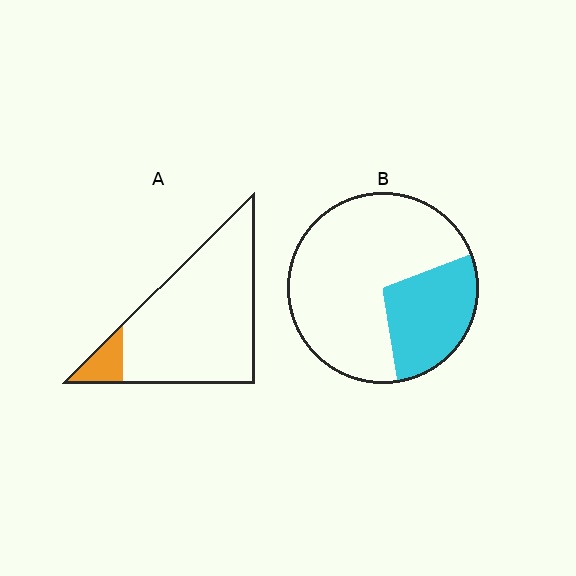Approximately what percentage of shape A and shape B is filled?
A is approximately 10% and B is approximately 30%.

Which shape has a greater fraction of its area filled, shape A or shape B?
Shape B.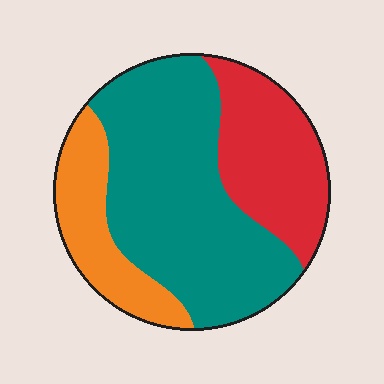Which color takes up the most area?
Teal, at roughly 55%.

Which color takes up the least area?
Orange, at roughly 20%.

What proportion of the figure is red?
Red takes up between a quarter and a half of the figure.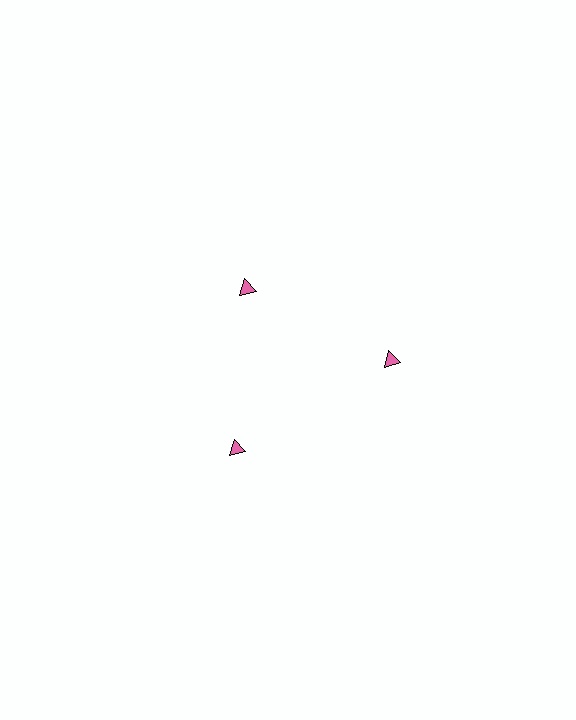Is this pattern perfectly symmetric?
No. The 3 pink triangles are arranged in a ring, but one element near the 11 o'clock position is pulled inward toward the center, breaking the 3-fold rotational symmetry.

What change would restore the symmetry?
The symmetry would be restored by moving it outward, back onto the ring so that all 3 triangles sit at equal angles and equal distance from the center.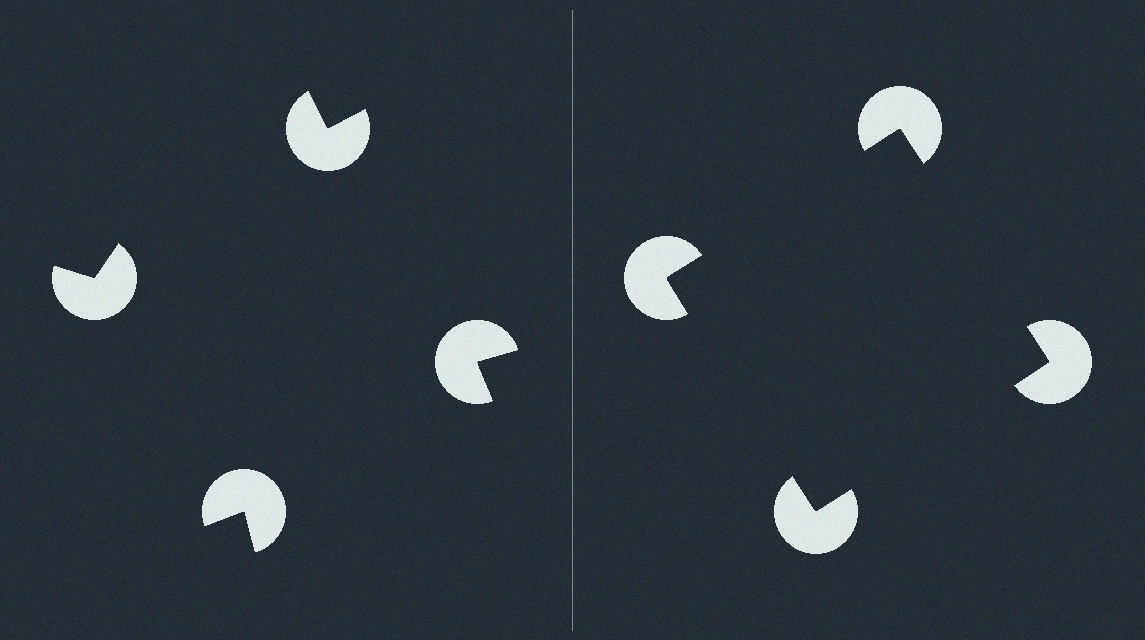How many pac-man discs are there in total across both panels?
8 — 4 on each side.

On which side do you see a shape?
An illusory square appears on the right side. On the left side the wedge cuts are rotated, so no coherent shape forms.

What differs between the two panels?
The pac-man discs are positioned identically on both sides; only the wedge orientations differ. On the right they align to a square; on the left they are misaligned.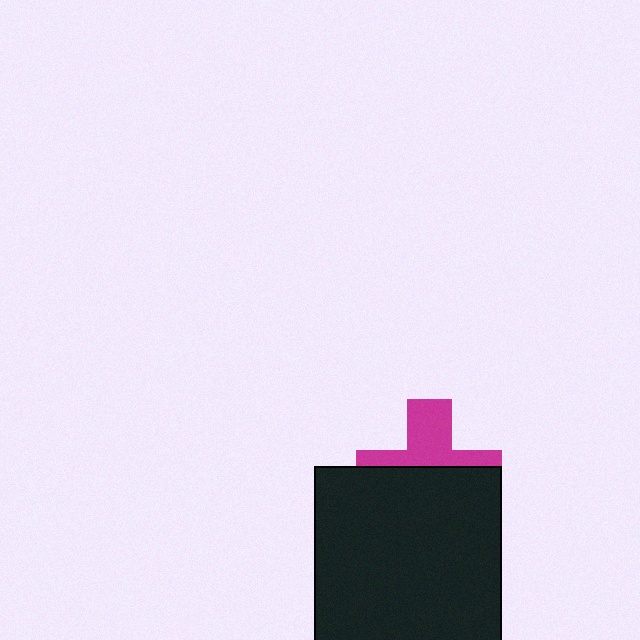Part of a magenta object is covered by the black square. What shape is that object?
It is a cross.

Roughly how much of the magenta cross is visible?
A small part of it is visible (roughly 42%).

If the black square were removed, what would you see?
You would see the complete magenta cross.